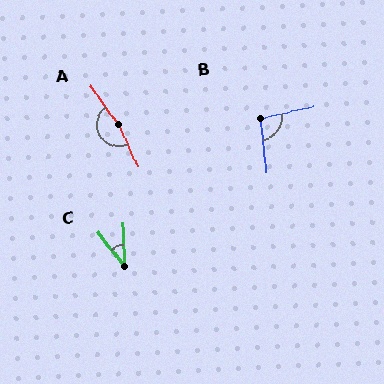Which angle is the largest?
A, at approximately 169 degrees.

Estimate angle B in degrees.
Approximately 97 degrees.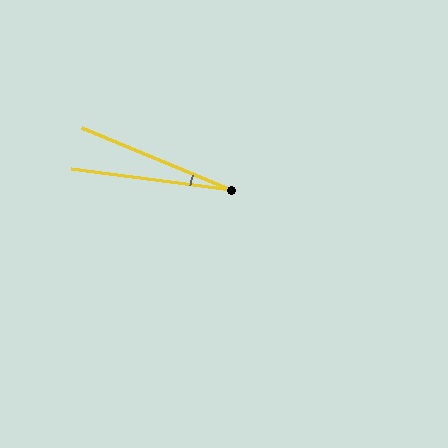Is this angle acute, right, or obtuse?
It is acute.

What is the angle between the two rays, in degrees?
Approximately 15 degrees.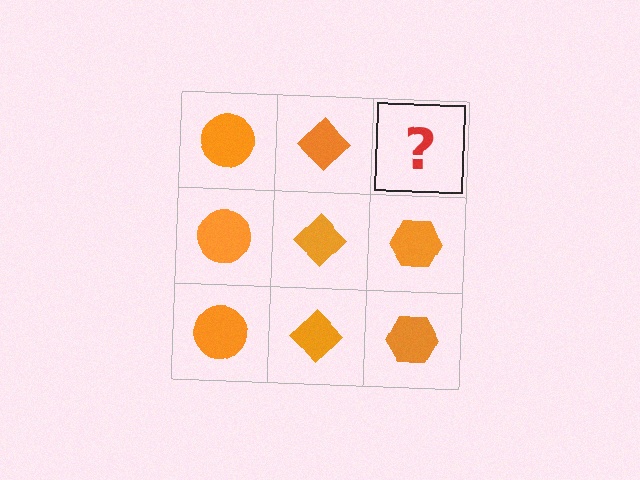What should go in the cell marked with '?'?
The missing cell should contain an orange hexagon.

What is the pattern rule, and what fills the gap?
The rule is that each column has a consistent shape. The gap should be filled with an orange hexagon.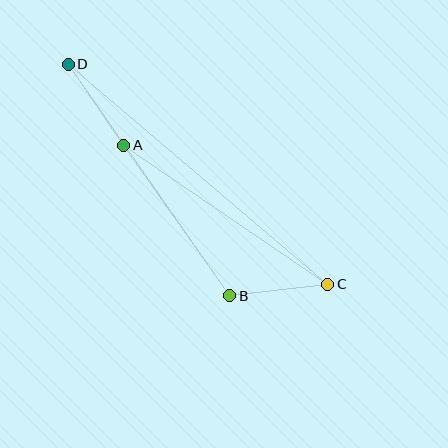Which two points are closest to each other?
Points A and D are closest to each other.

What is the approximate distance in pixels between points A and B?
The distance between A and B is approximately 185 pixels.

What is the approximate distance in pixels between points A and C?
The distance between A and C is approximately 247 pixels.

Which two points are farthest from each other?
Points C and D are farthest from each other.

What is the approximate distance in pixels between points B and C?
The distance between B and C is approximately 98 pixels.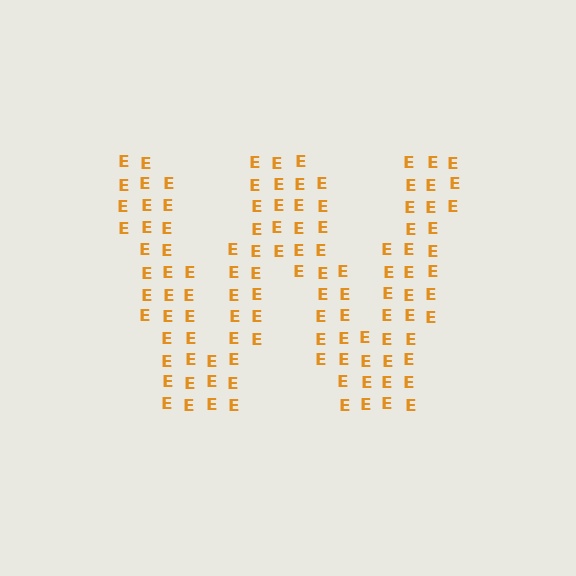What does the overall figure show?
The overall figure shows the letter W.